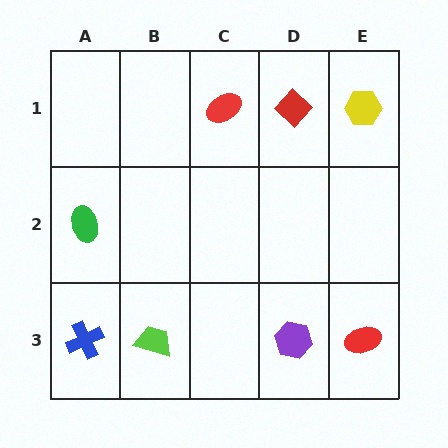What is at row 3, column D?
A purple hexagon.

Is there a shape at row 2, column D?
No, that cell is empty.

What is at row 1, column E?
A yellow hexagon.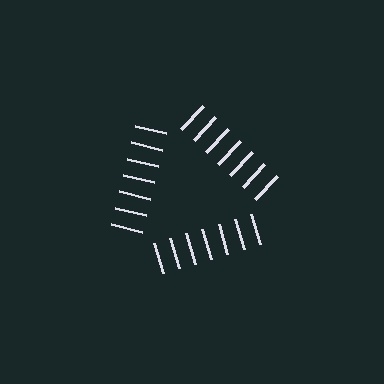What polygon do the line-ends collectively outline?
An illusory triangle — the line segments terminate on its edges but no continuous stroke is drawn.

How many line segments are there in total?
21 — 7 along each of the 3 edges.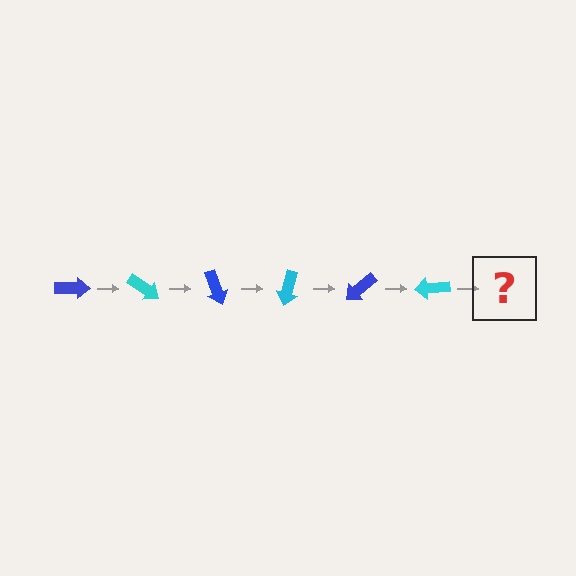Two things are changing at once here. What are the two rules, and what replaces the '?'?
The two rules are that it rotates 35 degrees each step and the color cycles through blue and cyan. The '?' should be a blue arrow, rotated 210 degrees from the start.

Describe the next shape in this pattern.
It should be a blue arrow, rotated 210 degrees from the start.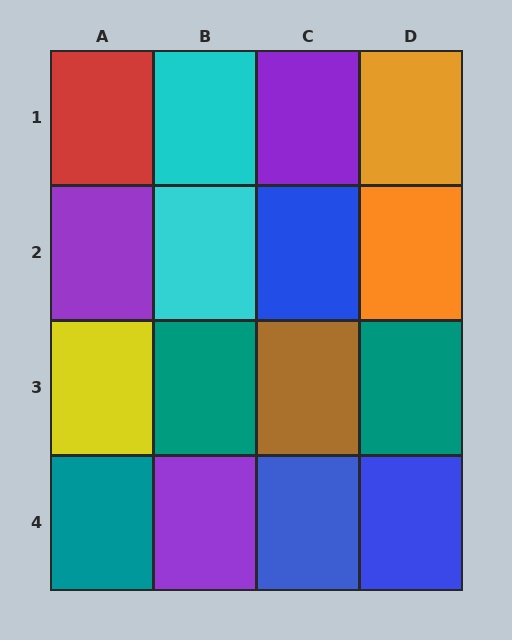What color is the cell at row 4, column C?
Blue.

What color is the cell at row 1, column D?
Orange.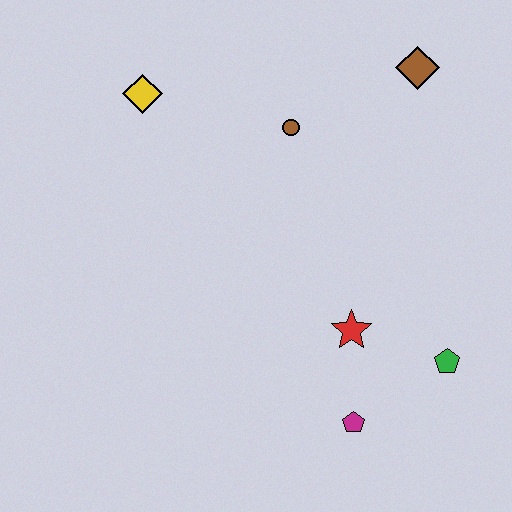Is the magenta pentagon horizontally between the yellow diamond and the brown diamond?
Yes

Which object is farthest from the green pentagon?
The yellow diamond is farthest from the green pentagon.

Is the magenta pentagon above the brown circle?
No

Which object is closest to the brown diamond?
The brown circle is closest to the brown diamond.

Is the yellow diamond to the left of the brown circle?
Yes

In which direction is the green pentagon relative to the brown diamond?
The green pentagon is below the brown diamond.